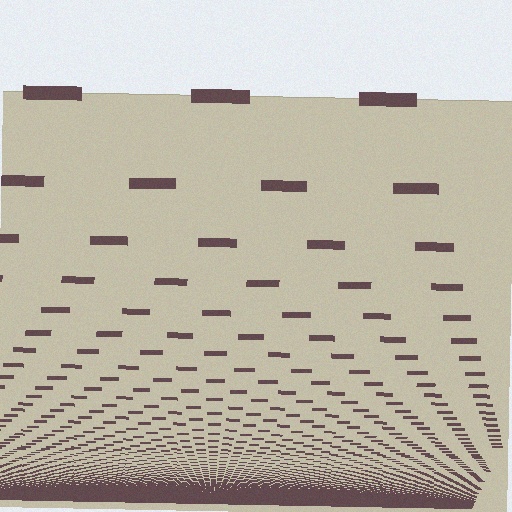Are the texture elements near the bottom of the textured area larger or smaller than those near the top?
Smaller. The gradient is inverted — elements near the bottom are smaller and denser.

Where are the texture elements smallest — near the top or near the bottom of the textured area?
Near the bottom.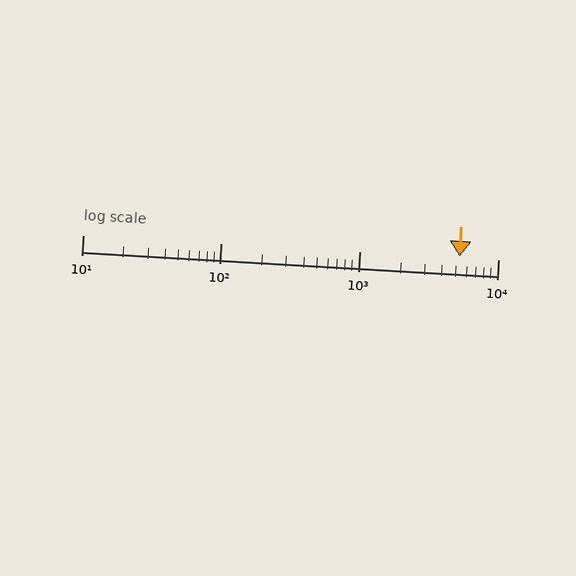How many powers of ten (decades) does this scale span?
The scale spans 3 decades, from 10 to 10000.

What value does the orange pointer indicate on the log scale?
The pointer indicates approximately 5300.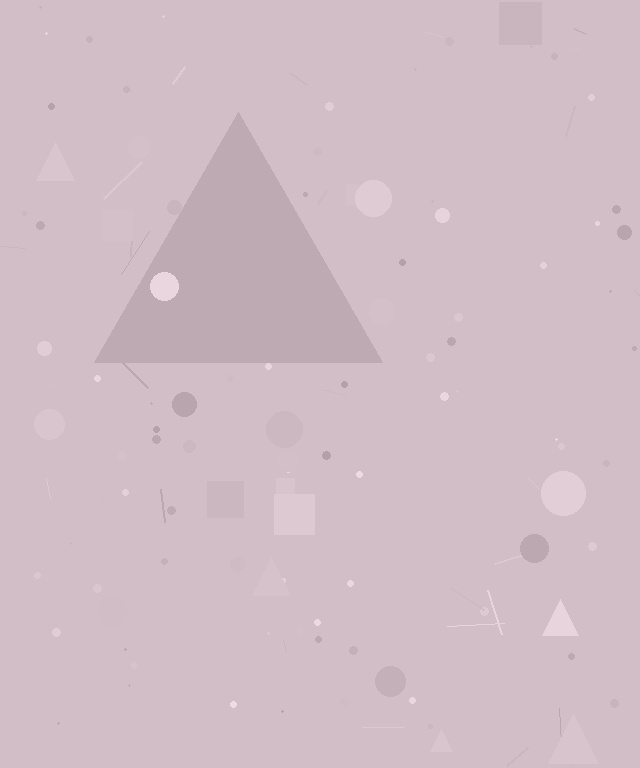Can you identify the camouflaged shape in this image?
The camouflaged shape is a triangle.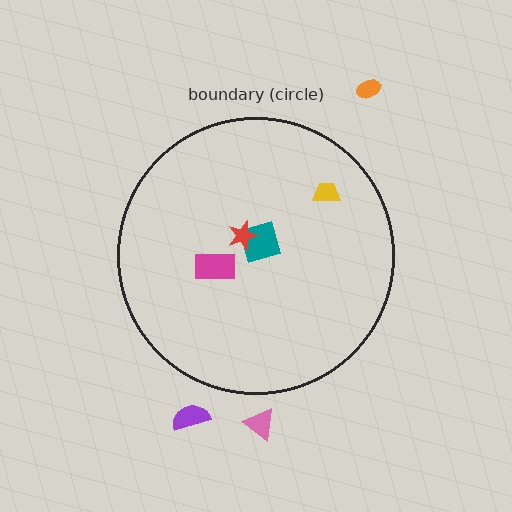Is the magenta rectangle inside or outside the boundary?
Inside.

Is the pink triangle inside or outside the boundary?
Outside.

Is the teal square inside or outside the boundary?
Inside.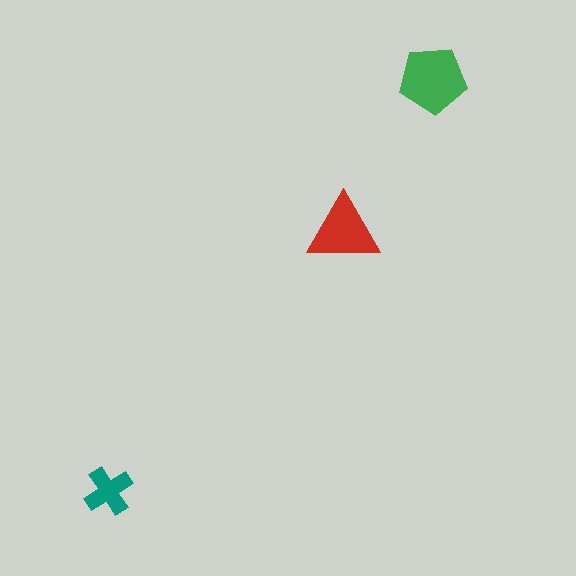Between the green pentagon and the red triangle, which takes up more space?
The green pentagon.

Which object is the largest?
The green pentagon.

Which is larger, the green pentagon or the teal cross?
The green pentagon.